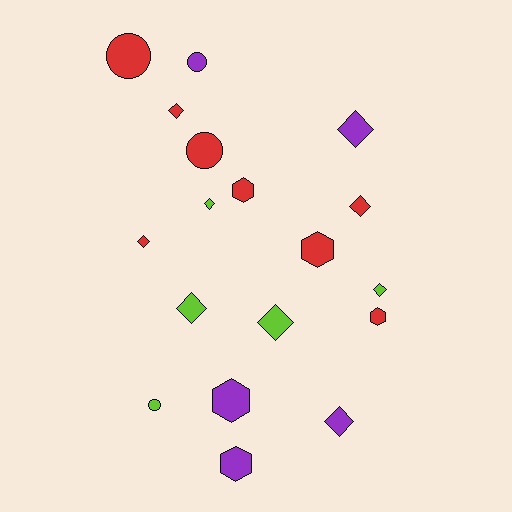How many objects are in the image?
There are 18 objects.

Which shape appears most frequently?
Diamond, with 9 objects.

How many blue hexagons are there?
There are no blue hexagons.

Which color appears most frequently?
Red, with 8 objects.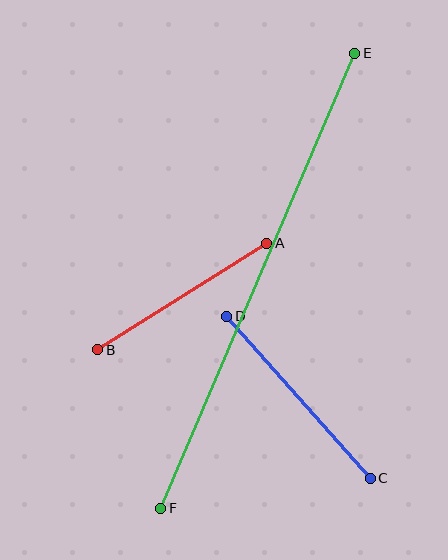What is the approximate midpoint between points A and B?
The midpoint is at approximately (182, 297) pixels.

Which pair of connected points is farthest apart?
Points E and F are farthest apart.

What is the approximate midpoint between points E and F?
The midpoint is at approximately (258, 281) pixels.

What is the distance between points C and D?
The distance is approximately 216 pixels.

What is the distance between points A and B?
The distance is approximately 200 pixels.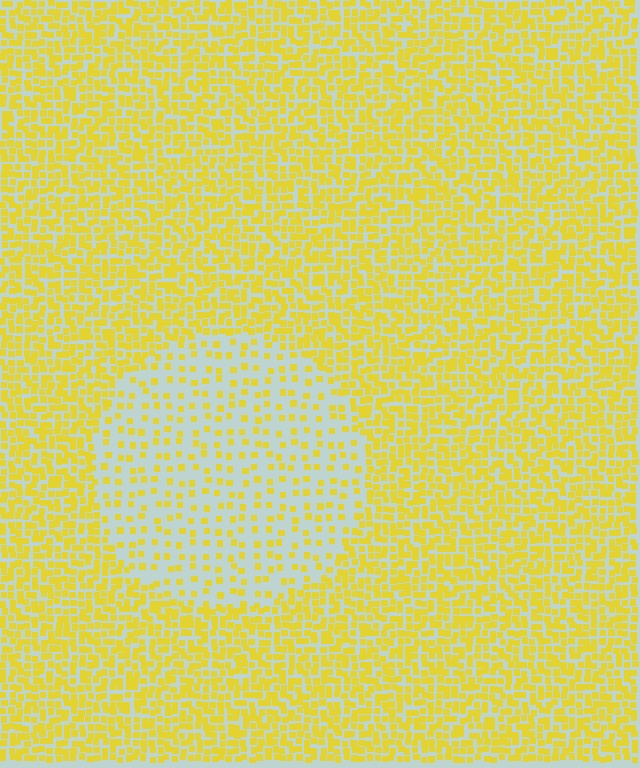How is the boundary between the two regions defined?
The boundary is defined by a change in element density (approximately 2.6x ratio). All elements are the same color, size, and shape.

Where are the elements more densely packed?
The elements are more densely packed outside the circle boundary.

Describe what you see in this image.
The image contains small yellow elements arranged at two different densities. A circle-shaped region is visible where the elements are less densely packed than the surrounding area.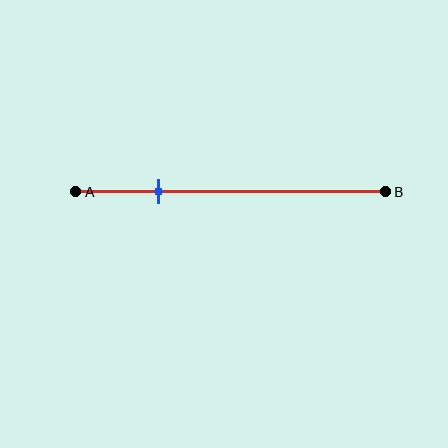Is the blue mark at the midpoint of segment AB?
No, the mark is at about 25% from A, not at the 50% midpoint.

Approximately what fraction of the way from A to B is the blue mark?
The blue mark is approximately 25% of the way from A to B.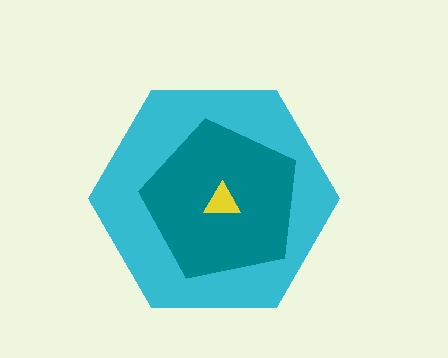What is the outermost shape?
The cyan hexagon.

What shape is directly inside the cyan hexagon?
The teal pentagon.